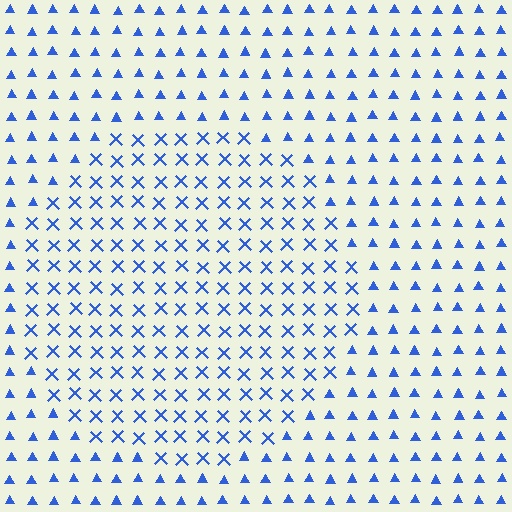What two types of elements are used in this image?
The image uses X marks inside the circle region and triangles outside it.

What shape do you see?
I see a circle.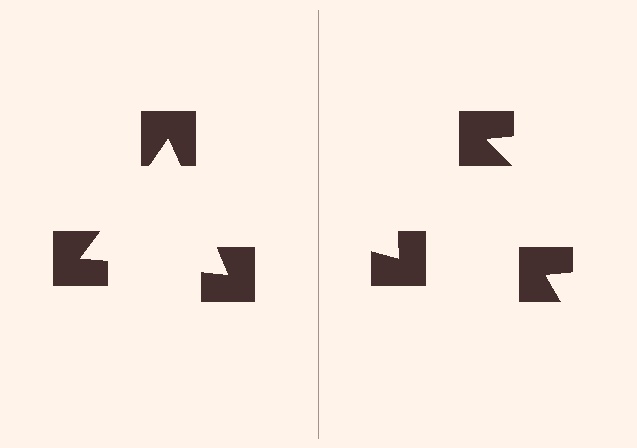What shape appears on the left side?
An illusory triangle.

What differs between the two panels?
The notched squares are positioned identically on both sides; only the wedge orientations differ. On the left they align to a triangle; on the right they are misaligned.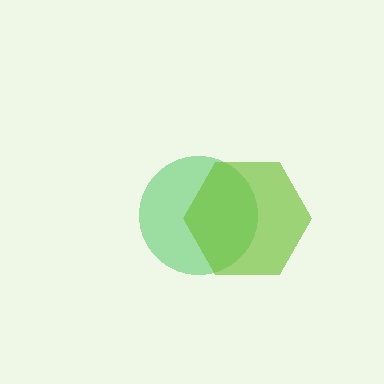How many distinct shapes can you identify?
There are 2 distinct shapes: a green circle, a lime hexagon.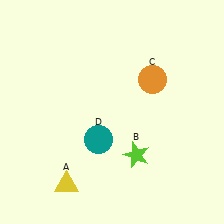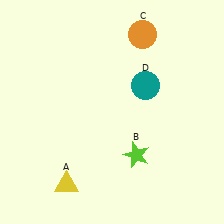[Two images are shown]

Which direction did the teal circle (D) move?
The teal circle (D) moved up.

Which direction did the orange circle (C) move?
The orange circle (C) moved up.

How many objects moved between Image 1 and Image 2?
2 objects moved between the two images.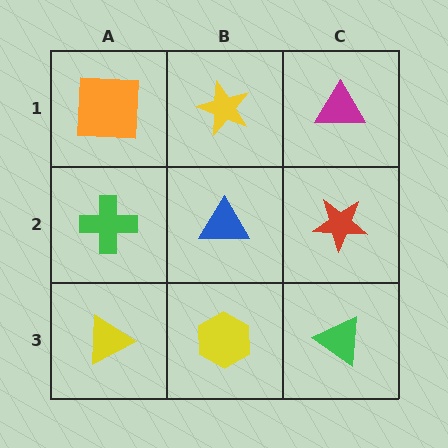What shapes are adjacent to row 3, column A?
A green cross (row 2, column A), a yellow hexagon (row 3, column B).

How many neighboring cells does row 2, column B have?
4.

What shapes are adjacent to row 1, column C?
A red star (row 2, column C), a yellow star (row 1, column B).